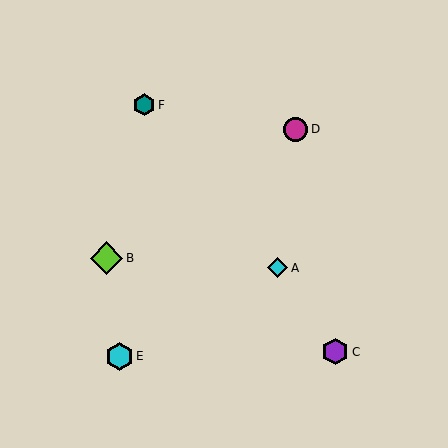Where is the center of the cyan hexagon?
The center of the cyan hexagon is at (119, 356).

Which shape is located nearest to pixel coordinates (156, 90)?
The teal hexagon (labeled F) at (144, 105) is nearest to that location.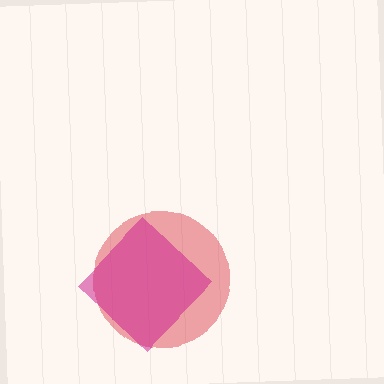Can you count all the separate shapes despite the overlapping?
Yes, there are 2 separate shapes.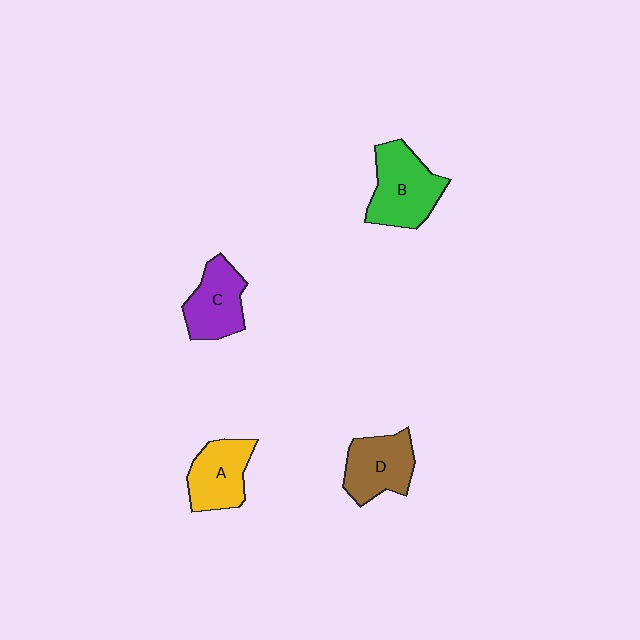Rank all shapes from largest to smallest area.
From largest to smallest: B (green), D (brown), A (yellow), C (purple).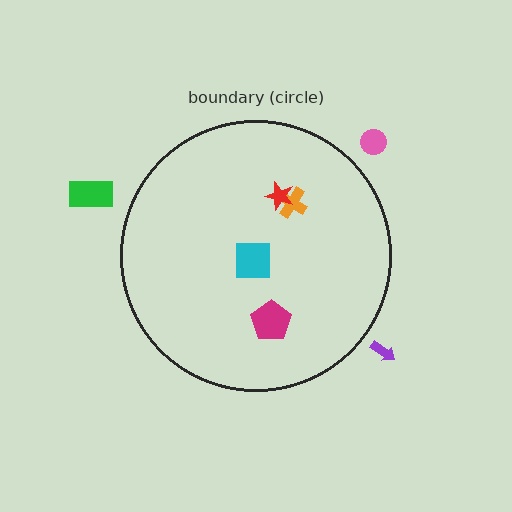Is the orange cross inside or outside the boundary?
Inside.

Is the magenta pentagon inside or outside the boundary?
Inside.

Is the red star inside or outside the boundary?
Inside.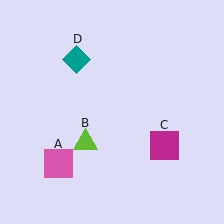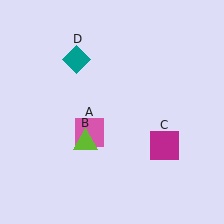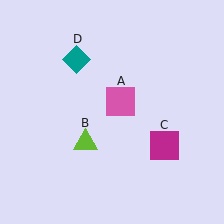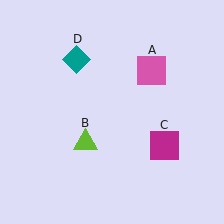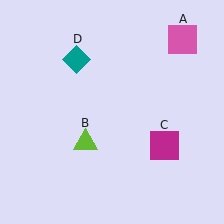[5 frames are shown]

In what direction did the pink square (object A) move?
The pink square (object A) moved up and to the right.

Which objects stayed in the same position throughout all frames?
Lime triangle (object B) and magenta square (object C) and teal diamond (object D) remained stationary.